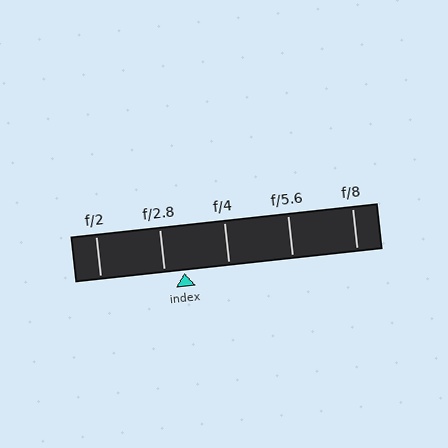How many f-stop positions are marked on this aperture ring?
There are 5 f-stop positions marked.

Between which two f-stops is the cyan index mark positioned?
The index mark is between f/2.8 and f/4.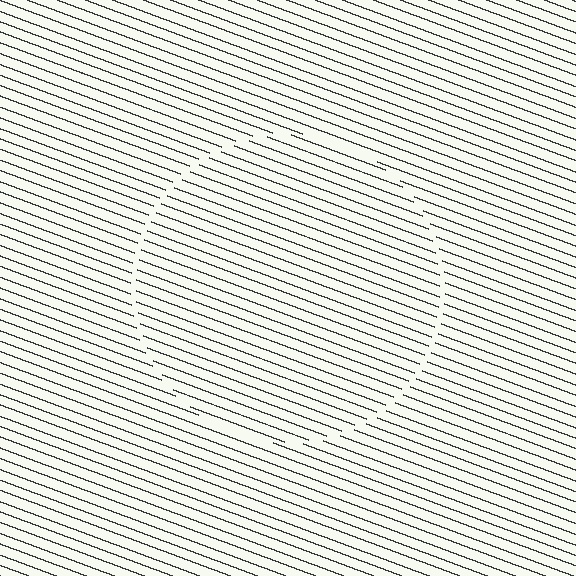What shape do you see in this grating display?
An illusory circle. The interior of the shape contains the same grating, shifted by half a period — the contour is defined by the phase discontinuity where line-ends from the inner and outer gratings abut.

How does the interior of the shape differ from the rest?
The interior of the shape contains the same grating, shifted by half a period — the contour is defined by the phase discontinuity where line-ends from the inner and outer gratings abut.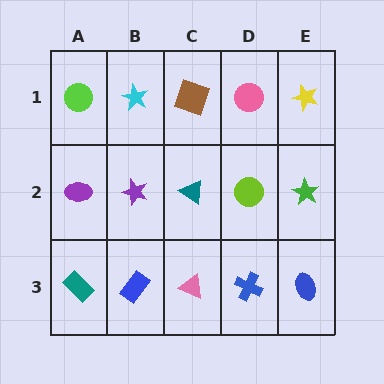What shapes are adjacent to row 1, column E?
A green star (row 2, column E), a pink circle (row 1, column D).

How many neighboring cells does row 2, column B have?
4.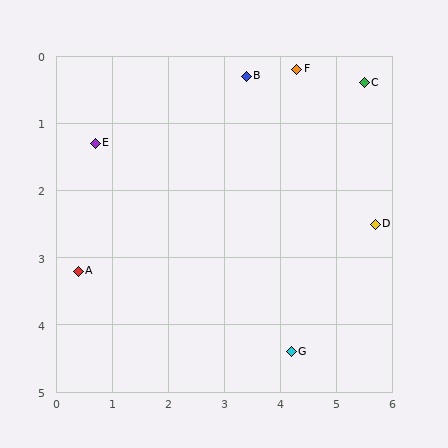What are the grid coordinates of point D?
Point D is at approximately (5.7, 2.5).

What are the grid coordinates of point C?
Point C is at approximately (5.5, 0.4).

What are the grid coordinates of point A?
Point A is at approximately (0.4, 3.2).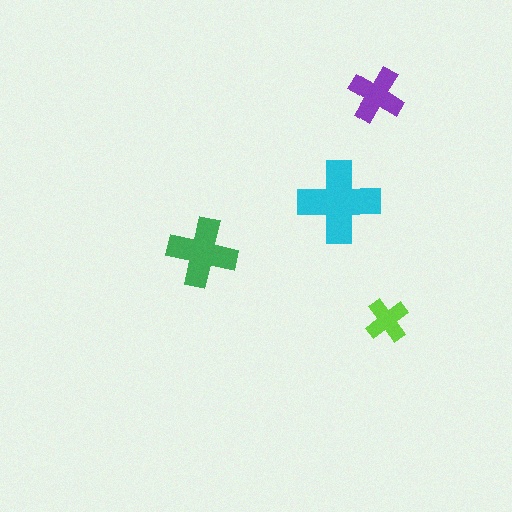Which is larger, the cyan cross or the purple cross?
The cyan one.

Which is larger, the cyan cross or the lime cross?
The cyan one.